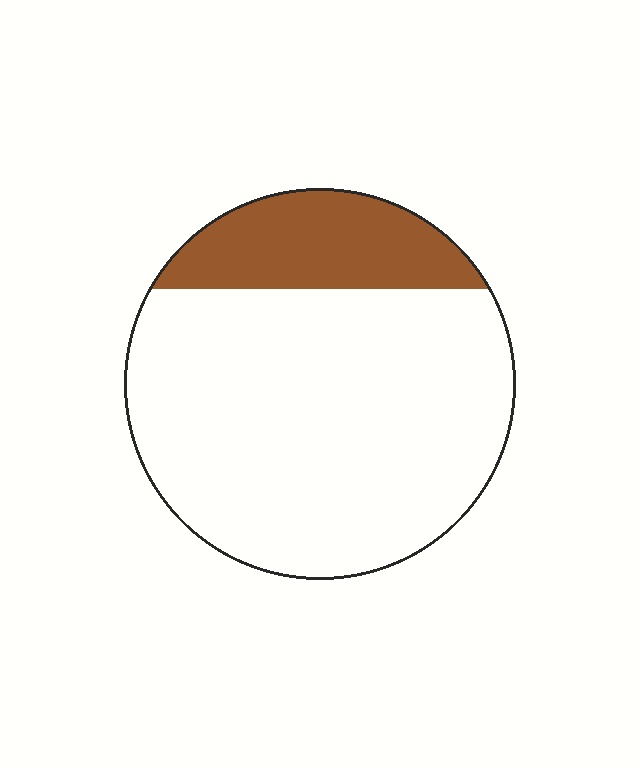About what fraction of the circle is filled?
About one fifth (1/5).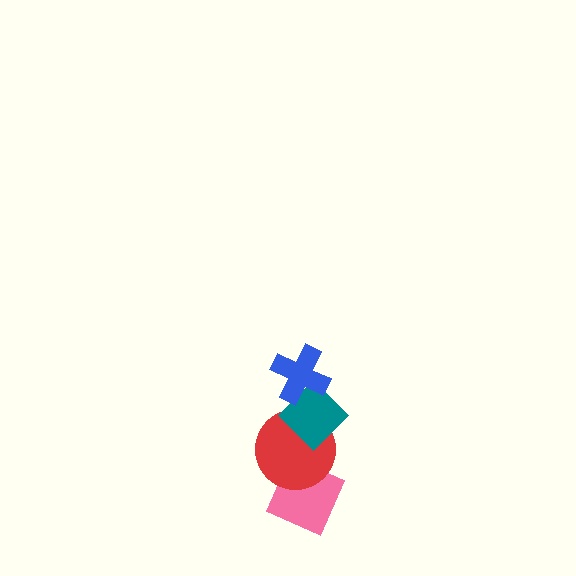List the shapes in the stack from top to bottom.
From top to bottom: the blue cross, the teal diamond, the red circle, the pink diamond.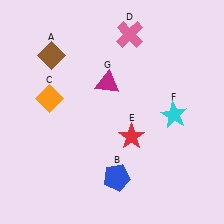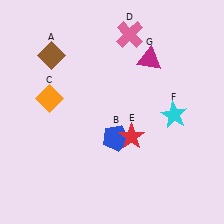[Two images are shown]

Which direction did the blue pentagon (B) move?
The blue pentagon (B) moved up.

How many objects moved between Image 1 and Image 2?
2 objects moved between the two images.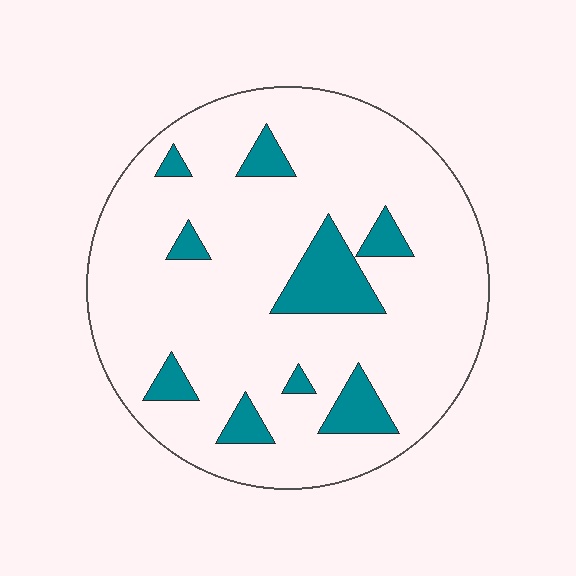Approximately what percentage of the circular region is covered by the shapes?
Approximately 15%.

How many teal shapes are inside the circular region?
9.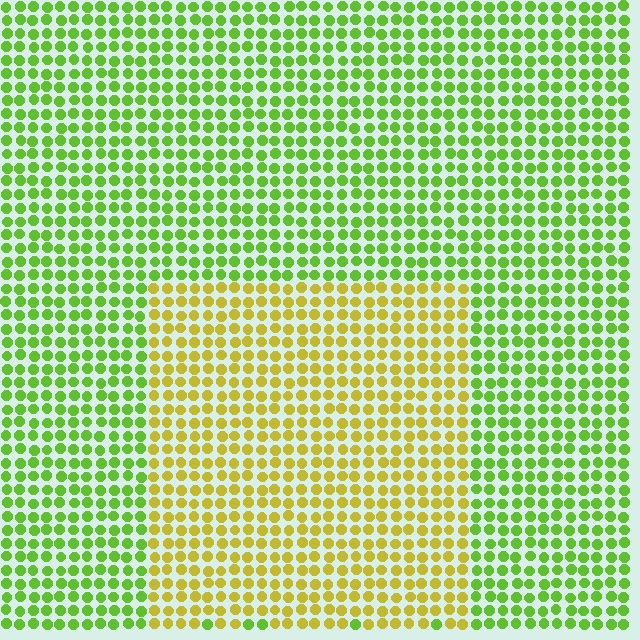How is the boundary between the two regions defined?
The boundary is defined purely by a slight shift in hue (about 43 degrees). Spacing, size, and orientation are identical on both sides.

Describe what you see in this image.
The image is filled with small lime elements in a uniform arrangement. A rectangle-shaped region is visible where the elements are tinted to a slightly different hue, forming a subtle color boundary.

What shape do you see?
I see a rectangle.